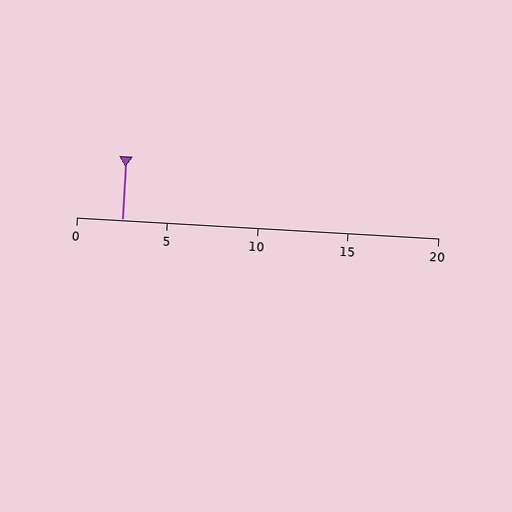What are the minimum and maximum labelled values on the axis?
The axis runs from 0 to 20.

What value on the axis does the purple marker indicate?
The marker indicates approximately 2.5.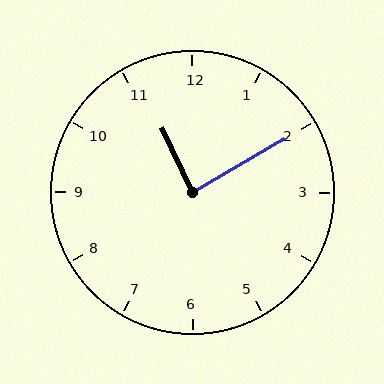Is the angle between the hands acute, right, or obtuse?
It is right.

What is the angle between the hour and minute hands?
Approximately 85 degrees.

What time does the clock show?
11:10.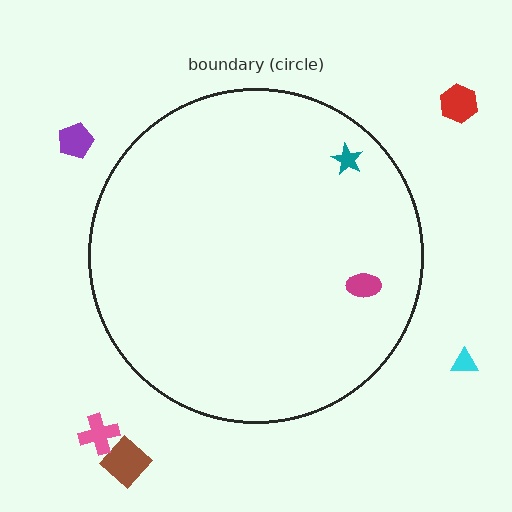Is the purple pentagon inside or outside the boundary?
Outside.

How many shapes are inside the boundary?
2 inside, 5 outside.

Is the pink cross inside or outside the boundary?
Outside.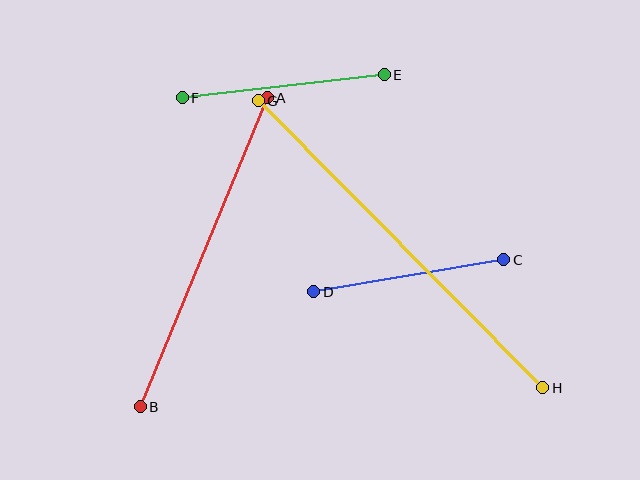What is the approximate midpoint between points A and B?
The midpoint is at approximately (204, 252) pixels.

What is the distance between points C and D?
The distance is approximately 193 pixels.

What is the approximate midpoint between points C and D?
The midpoint is at approximately (409, 276) pixels.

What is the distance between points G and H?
The distance is approximately 403 pixels.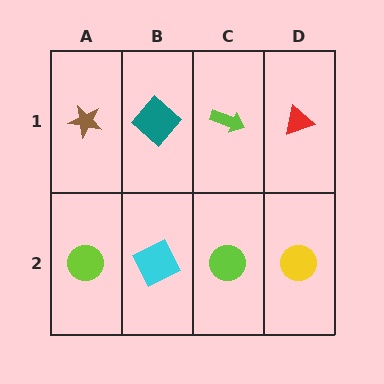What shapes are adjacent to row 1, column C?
A lime circle (row 2, column C), a teal diamond (row 1, column B), a red triangle (row 1, column D).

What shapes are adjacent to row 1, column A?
A lime circle (row 2, column A), a teal diamond (row 1, column B).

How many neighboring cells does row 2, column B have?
3.